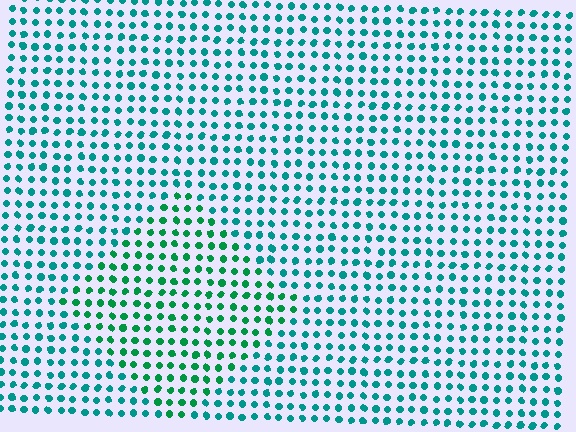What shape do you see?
I see a diamond.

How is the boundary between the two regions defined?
The boundary is defined purely by a slight shift in hue (about 30 degrees). Spacing, size, and orientation are identical on both sides.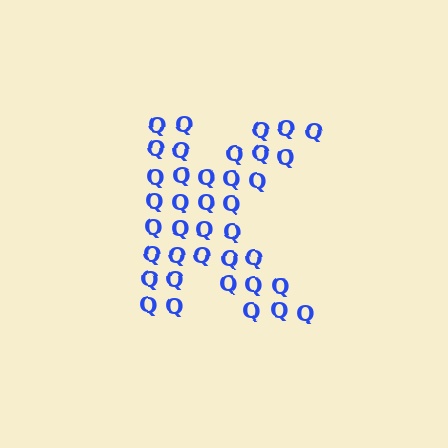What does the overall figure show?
The overall figure shows the letter K.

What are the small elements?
The small elements are letter Q's.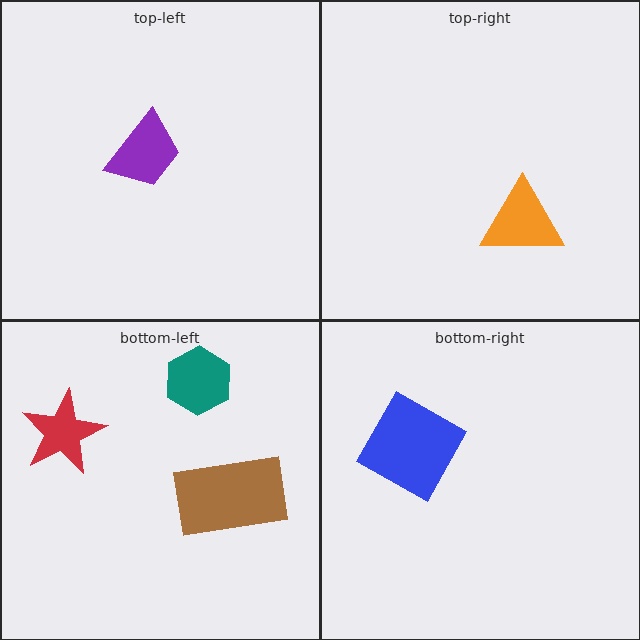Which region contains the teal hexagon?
The bottom-left region.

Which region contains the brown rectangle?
The bottom-left region.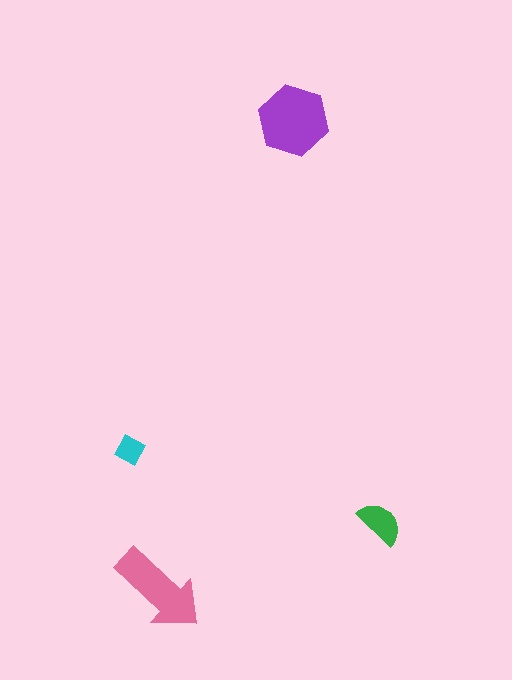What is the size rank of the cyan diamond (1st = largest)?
4th.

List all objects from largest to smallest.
The purple hexagon, the pink arrow, the green semicircle, the cyan diamond.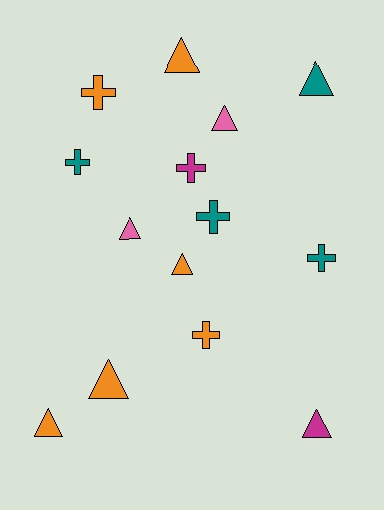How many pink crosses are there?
There are no pink crosses.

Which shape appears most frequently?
Triangle, with 8 objects.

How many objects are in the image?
There are 14 objects.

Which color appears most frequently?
Orange, with 6 objects.